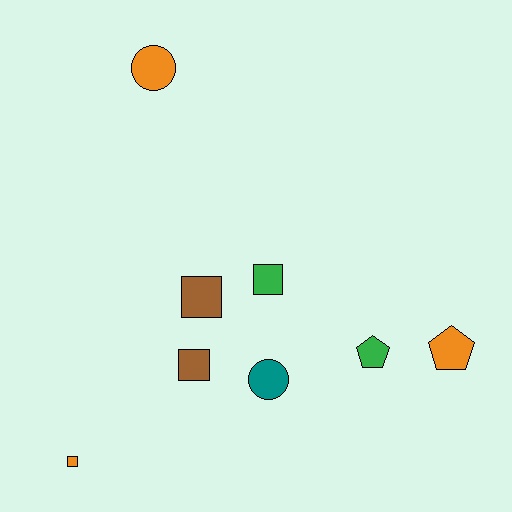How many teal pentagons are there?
There are no teal pentagons.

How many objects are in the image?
There are 8 objects.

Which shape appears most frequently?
Square, with 4 objects.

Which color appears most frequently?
Orange, with 3 objects.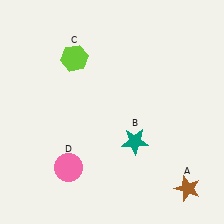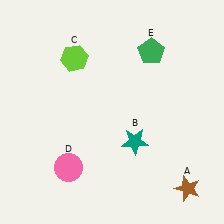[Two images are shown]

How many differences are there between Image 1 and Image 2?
There is 1 difference between the two images.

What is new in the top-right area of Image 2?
A green pentagon (E) was added in the top-right area of Image 2.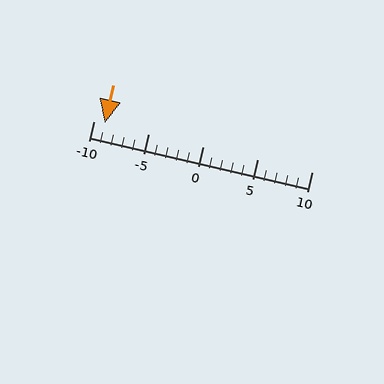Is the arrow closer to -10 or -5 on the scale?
The arrow is closer to -10.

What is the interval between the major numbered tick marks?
The major tick marks are spaced 5 units apart.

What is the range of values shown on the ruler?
The ruler shows values from -10 to 10.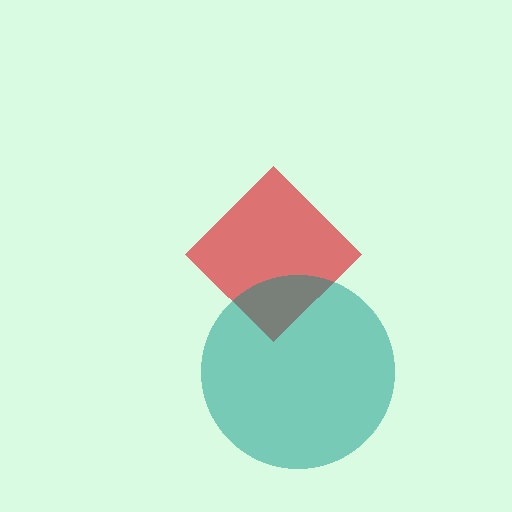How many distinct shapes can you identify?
There are 2 distinct shapes: a red diamond, a teal circle.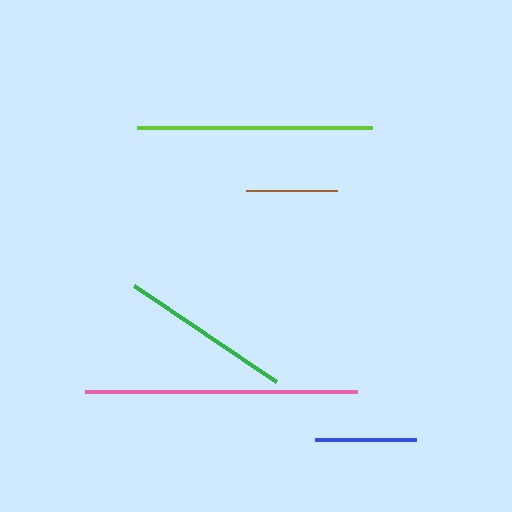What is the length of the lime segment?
The lime segment is approximately 236 pixels long.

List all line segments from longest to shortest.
From longest to shortest: pink, lime, green, blue, brown.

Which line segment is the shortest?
The brown line is the shortest at approximately 91 pixels.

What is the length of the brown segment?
The brown segment is approximately 91 pixels long.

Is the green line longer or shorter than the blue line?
The green line is longer than the blue line.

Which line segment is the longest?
The pink line is the longest at approximately 272 pixels.